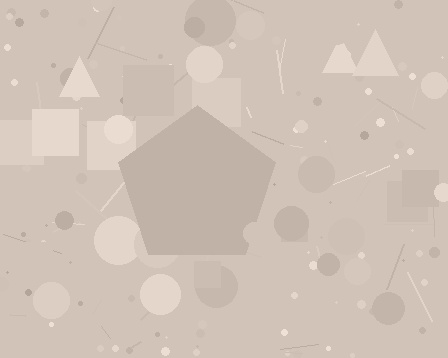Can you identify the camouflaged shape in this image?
The camouflaged shape is a pentagon.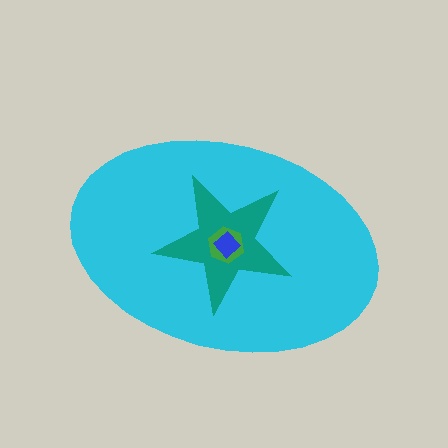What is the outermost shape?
The cyan ellipse.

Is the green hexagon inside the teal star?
Yes.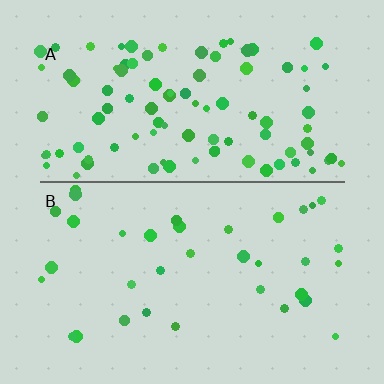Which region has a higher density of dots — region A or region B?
A (the top).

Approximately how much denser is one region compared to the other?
Approximately 2.7× — region A over region B.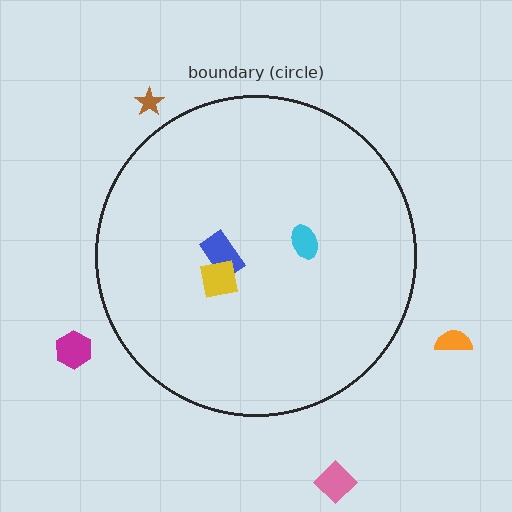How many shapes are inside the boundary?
3 inside, 4 outside.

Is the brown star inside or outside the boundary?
Outside.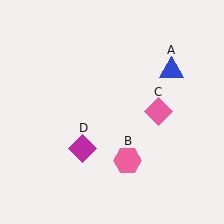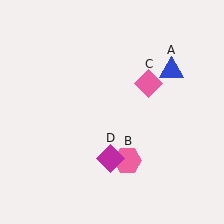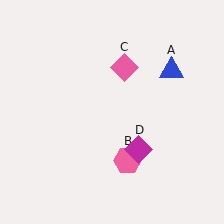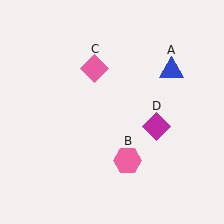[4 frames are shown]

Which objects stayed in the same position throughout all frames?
Blue triangle (object A) and pink hexagon (object B) remained stationary.